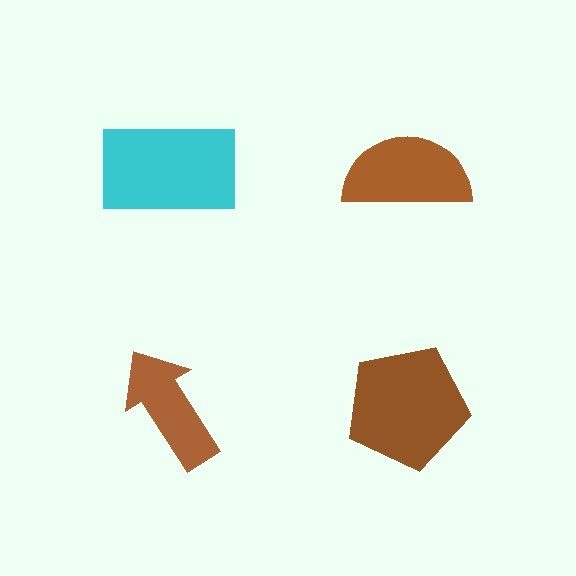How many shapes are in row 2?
2 shapes.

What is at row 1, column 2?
A brown semicircle.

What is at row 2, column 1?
A brown arrow.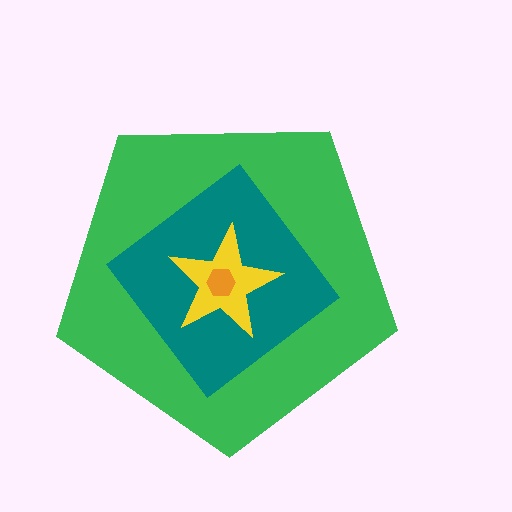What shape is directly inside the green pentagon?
The teal diamond.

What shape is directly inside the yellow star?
The orange hexagon.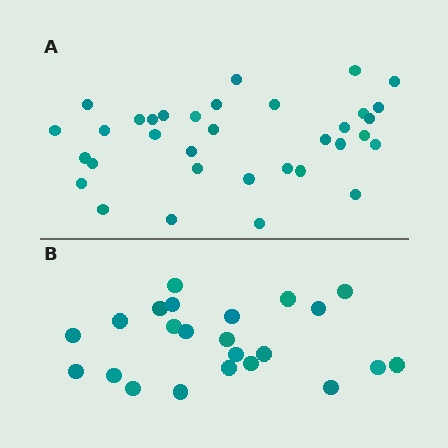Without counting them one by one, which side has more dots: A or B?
Region A (the top region) has more dots.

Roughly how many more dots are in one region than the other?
Region A has roughly 12 or so more dots than region B.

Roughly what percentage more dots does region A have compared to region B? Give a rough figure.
About 50% more.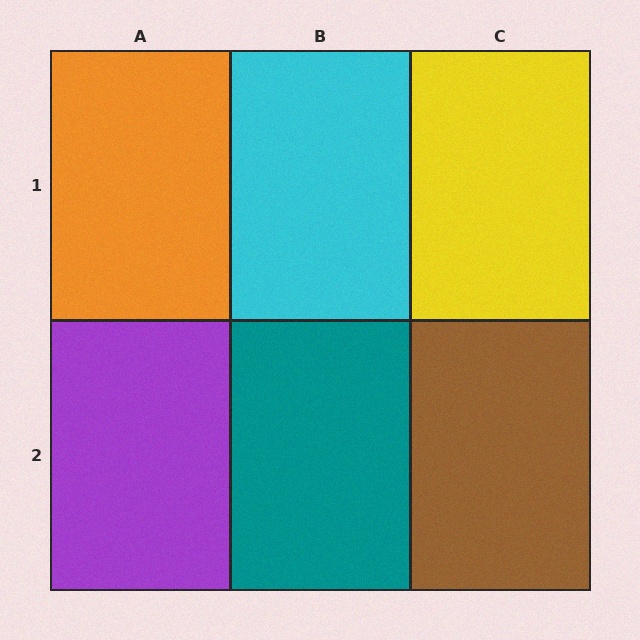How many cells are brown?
1 cell is brown.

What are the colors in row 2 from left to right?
Purple, teal, brown.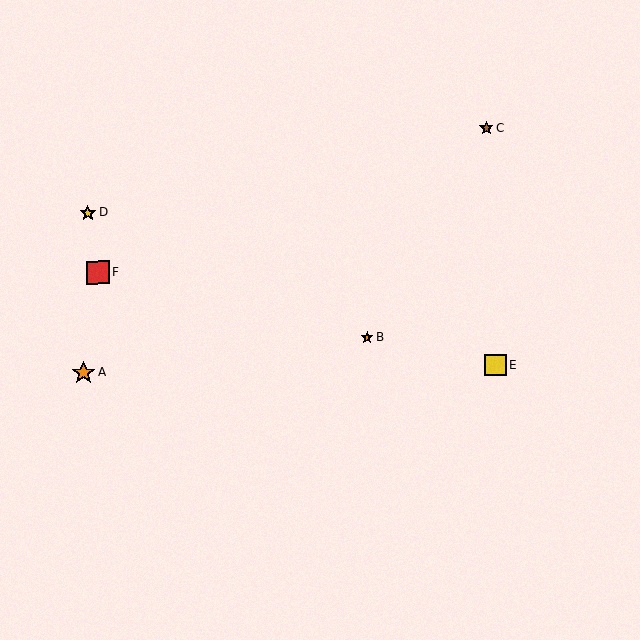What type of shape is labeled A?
Shape A is an orange star.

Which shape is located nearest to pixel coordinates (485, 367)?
The yellow square (labeled E) at (495, 365) is nearest to that location.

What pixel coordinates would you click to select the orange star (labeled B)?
Click at (367, 337) to select the orange star B.